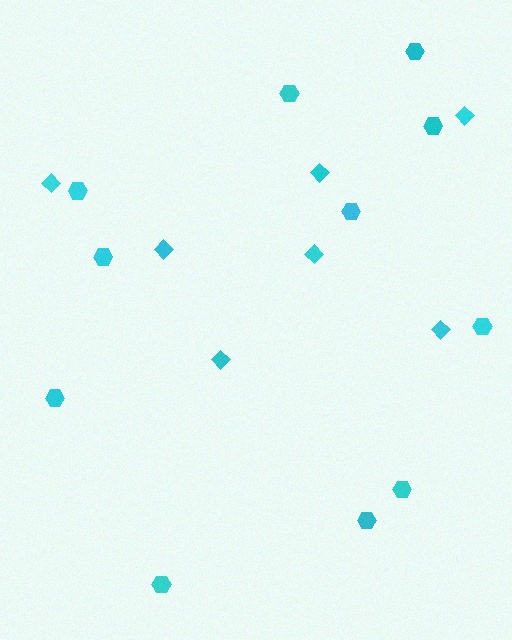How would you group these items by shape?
There are 2 groups: one group of diamonds (7) and one group of hexagons (11).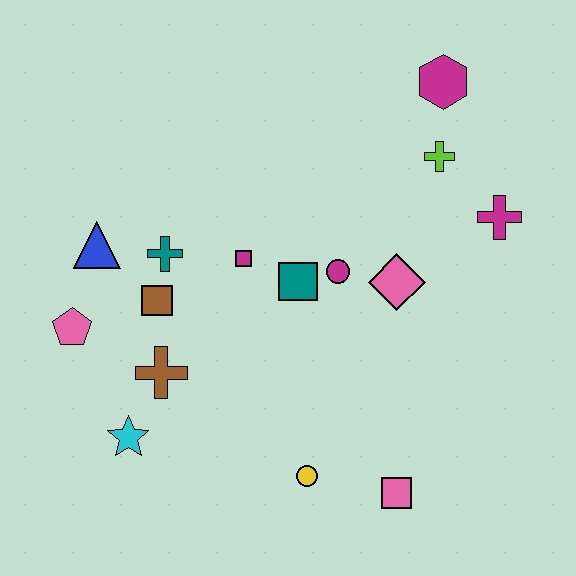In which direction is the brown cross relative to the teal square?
The brown cross is to the left of the teal square.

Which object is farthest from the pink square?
The magenta hexagon is farthest from the pink square.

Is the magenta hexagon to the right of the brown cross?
Yes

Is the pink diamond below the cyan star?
No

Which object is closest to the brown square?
The teal cross is closest to the brown square.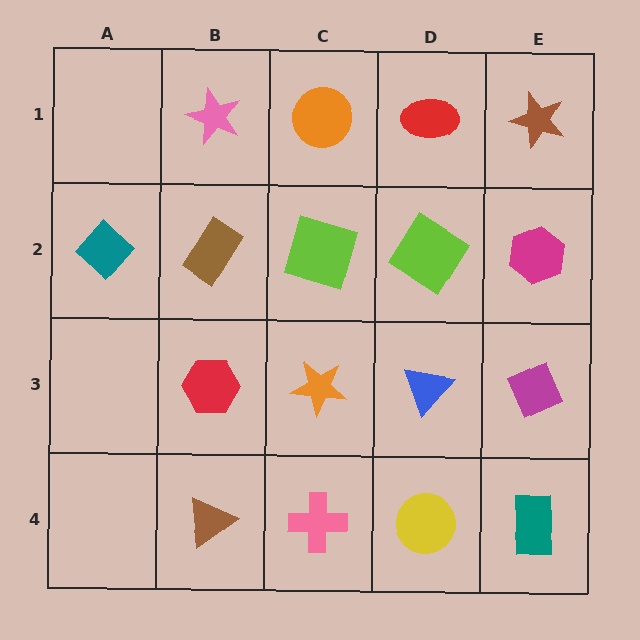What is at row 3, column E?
A magenta diamond.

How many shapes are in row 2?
5 shapes.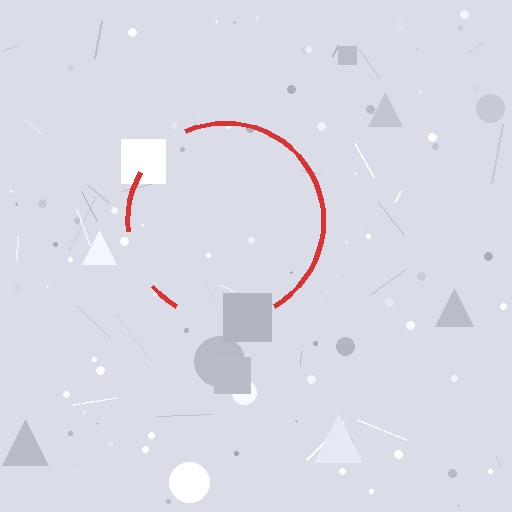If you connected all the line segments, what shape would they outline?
They would outline a circle.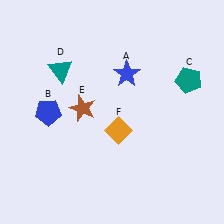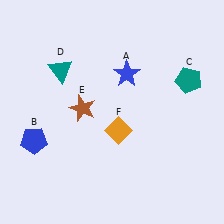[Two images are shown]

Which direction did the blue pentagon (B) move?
The blue pentagon (B) moved down.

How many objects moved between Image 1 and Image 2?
1 object moved between the two images.